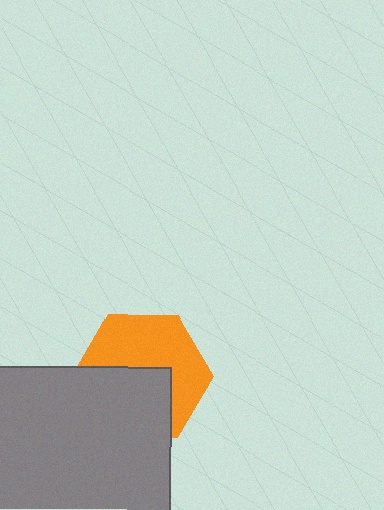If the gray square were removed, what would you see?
You would see the complete orange hexagon.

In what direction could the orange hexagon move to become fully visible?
The orange hexagon could move up. That would shift it out from behind the gray square entirely.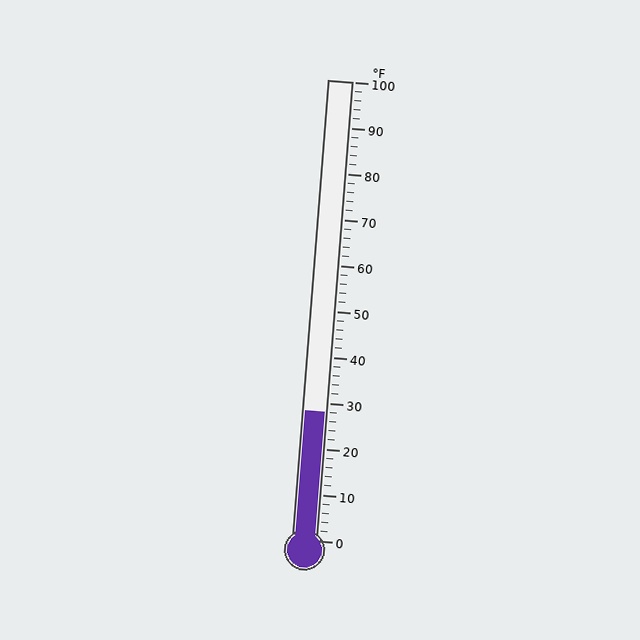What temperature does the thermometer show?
The thermometer shows approximately 28°F.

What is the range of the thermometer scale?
The thermometer scale ranges from 0°F to 100°F.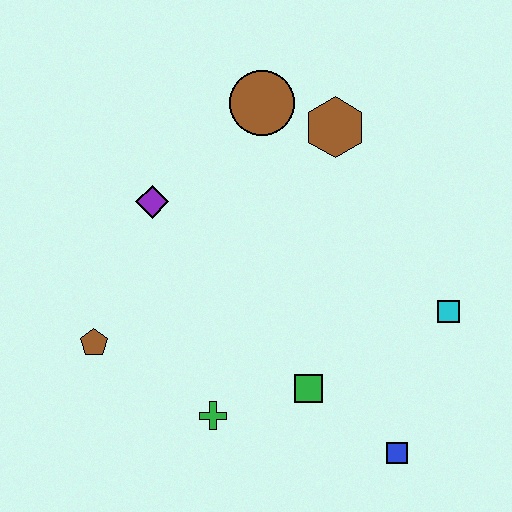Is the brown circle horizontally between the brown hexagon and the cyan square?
No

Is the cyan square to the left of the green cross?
No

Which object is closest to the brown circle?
The brown hexagon is closest to the brown circle.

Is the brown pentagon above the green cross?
Yes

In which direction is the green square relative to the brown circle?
The green square is below the brown circle.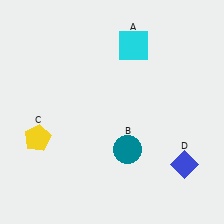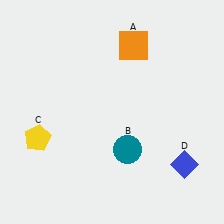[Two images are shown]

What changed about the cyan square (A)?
In Image 1, A is cyan. In Image 2, it changed to orange.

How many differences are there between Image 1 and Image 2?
There is 1 difference between the two images.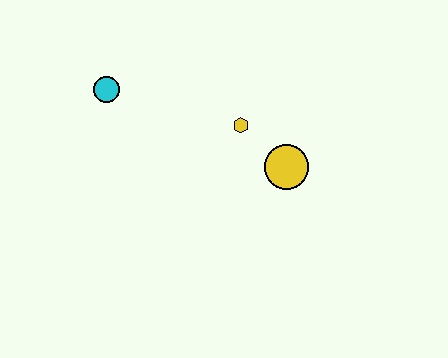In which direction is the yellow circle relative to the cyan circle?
The yellow circle is to the right of the cyan circle.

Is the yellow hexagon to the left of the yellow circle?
Yes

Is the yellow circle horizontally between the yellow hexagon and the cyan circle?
No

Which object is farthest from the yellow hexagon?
The cyan circle is farthest from the yellow hexagon.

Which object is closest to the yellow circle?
The yellow hexagon is closest to the yellow circle.